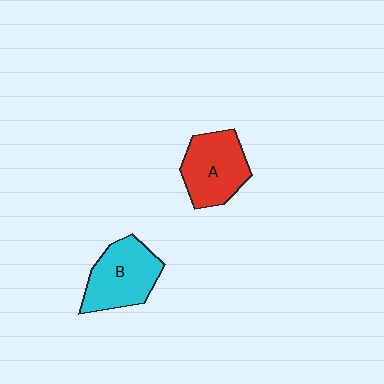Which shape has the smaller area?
Shape A (red).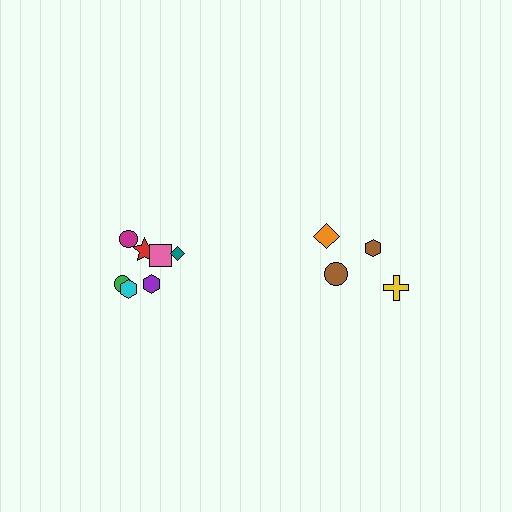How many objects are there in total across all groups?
There are 11 objects.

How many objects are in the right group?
There are 4 objects.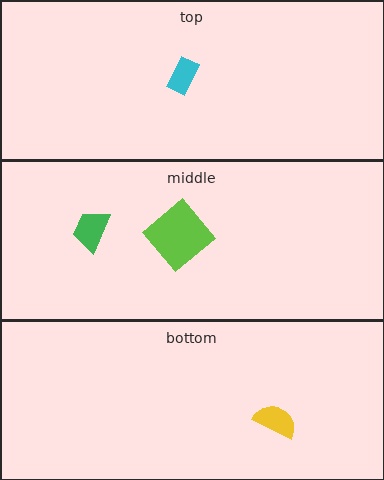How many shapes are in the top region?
1.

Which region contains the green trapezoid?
The middle region.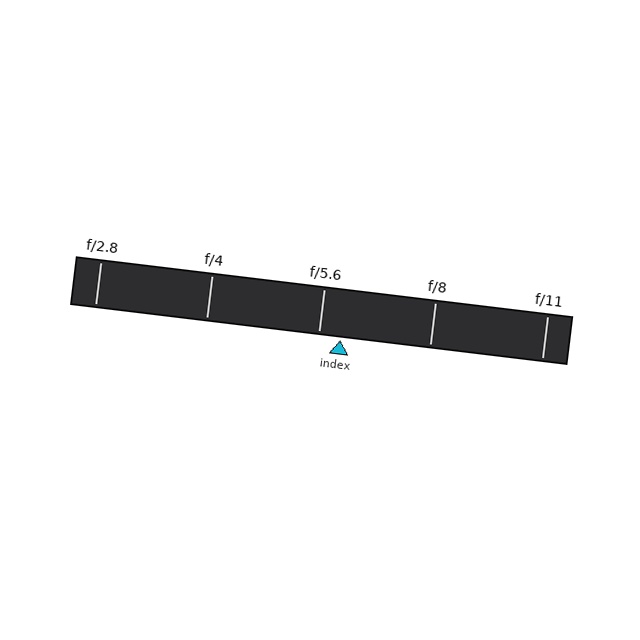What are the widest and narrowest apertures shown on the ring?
The widest aperture shown is f/2.8 and the narrowest is f/11.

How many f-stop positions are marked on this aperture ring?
There are 5 f-stop positions marked.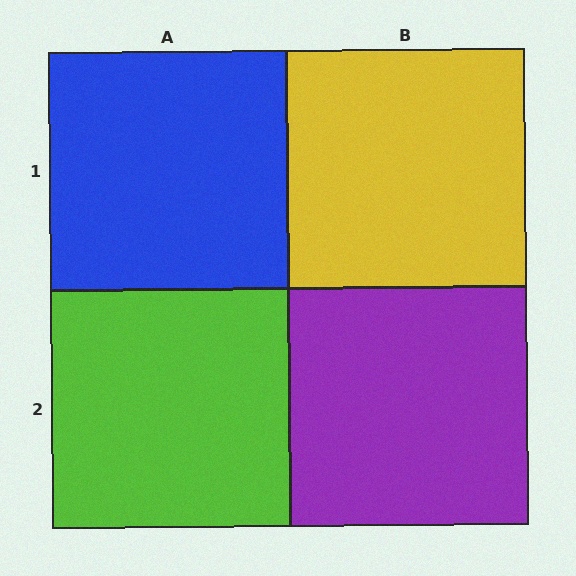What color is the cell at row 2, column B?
Purple.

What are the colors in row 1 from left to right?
Blue, yellow.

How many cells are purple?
1 cell is purple.